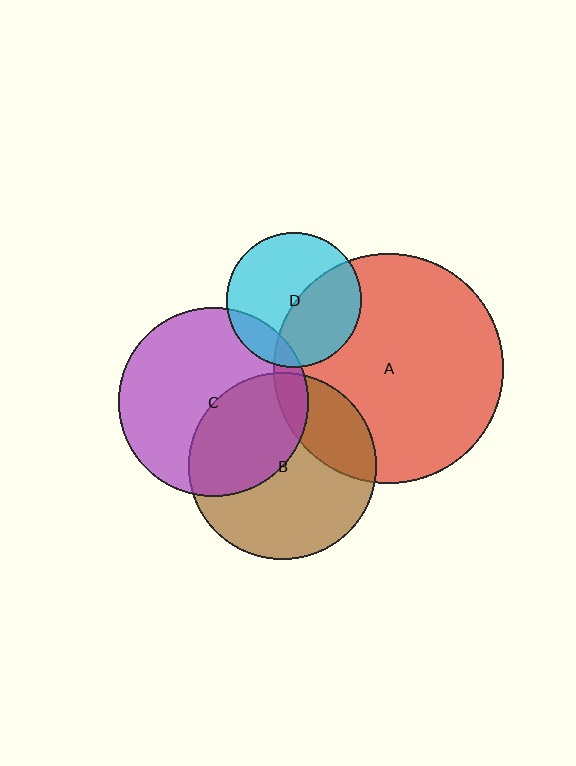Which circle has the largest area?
Circle A (red).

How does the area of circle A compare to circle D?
Approximately 2.9 times.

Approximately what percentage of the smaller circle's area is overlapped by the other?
Approximately 40%.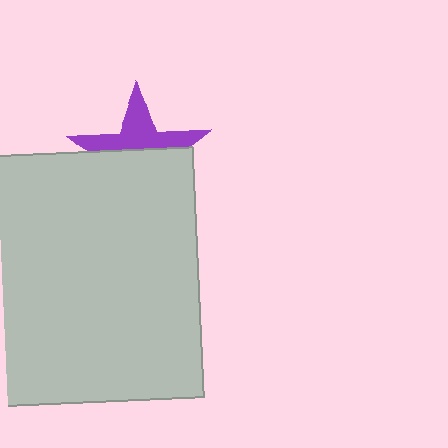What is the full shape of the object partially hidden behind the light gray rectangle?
The partially hidden object is a purple star.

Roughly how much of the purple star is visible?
A small part of it is visible (roughly 43%).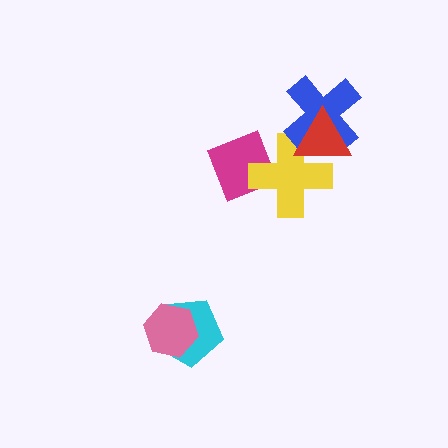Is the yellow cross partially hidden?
Yes, it is partially covered by another shape.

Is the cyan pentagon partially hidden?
Yes, it is partially covered by another shape.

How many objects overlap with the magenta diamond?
1 object overlaps with the magenta diamond.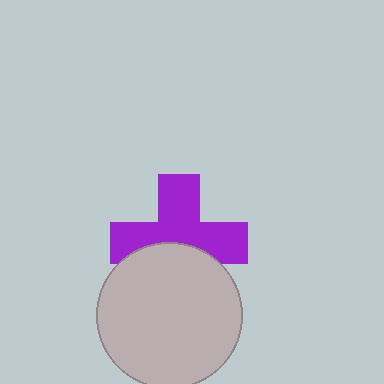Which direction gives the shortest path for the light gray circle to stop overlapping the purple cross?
Moving down gives the shortest separation.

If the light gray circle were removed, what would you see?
You would see the complete purple cross.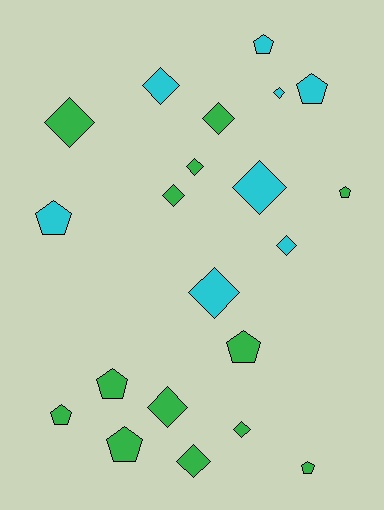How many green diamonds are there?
There are 7 green diamonds.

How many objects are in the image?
There are 21 objects.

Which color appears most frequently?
Green, with 13 objects.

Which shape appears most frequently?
Diamond, with 12 objects.